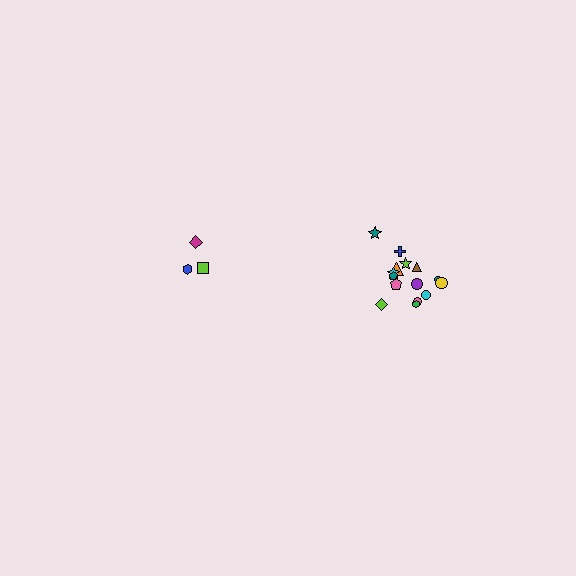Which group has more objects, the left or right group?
The right group.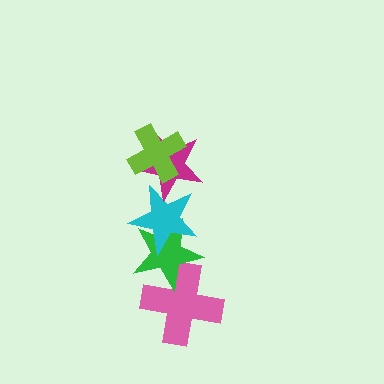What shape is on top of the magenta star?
The lime cross is on top of the magenta star.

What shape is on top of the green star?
The cyan star is on top of the green star.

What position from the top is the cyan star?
The cyan star is 3rd from the top.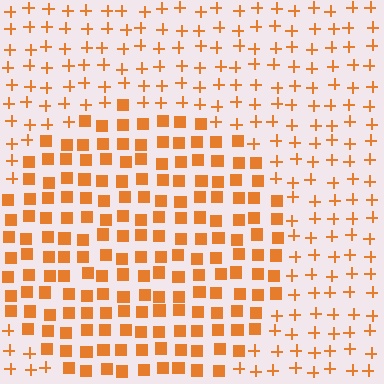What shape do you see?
I see a circle.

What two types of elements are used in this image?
The image uses squares inside the circle region and plus signs outside it.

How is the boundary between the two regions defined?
The boundary is defined by a change in element shape: squares inside vs. plus signs outside. All elements share the same color and spacing.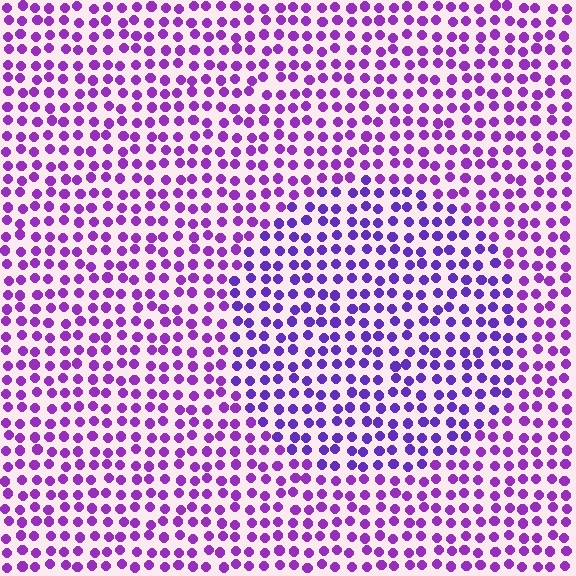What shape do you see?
I see a circle.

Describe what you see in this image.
The image is filled with small purple elements in a uniform arrangement. A circle-shaped region is visible where the elements are tinted to a slightly different hue, forming a subtle color boundary.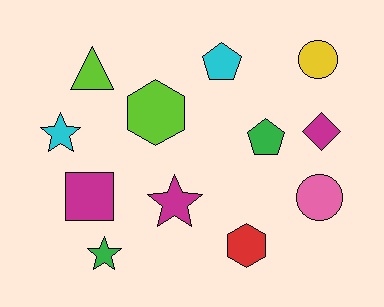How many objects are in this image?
There are 12 objects.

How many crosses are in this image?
There are no crosses.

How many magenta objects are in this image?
There are 3 magenta objects.